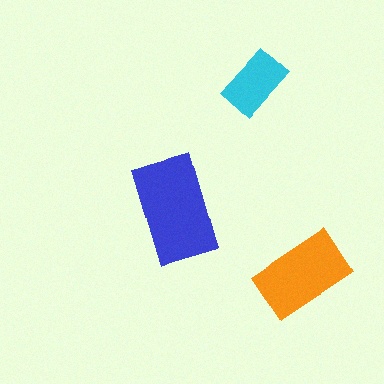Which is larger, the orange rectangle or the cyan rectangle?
The orange one.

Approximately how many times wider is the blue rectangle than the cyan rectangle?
About 1.5 times wider.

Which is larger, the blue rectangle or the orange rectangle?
The blue one.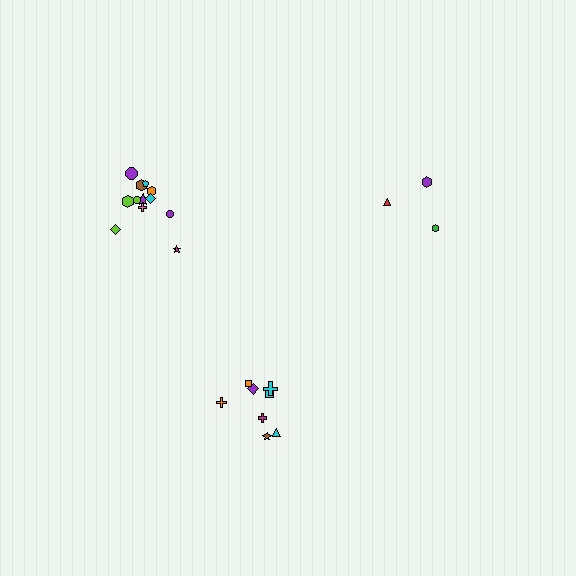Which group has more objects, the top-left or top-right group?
The top-left group.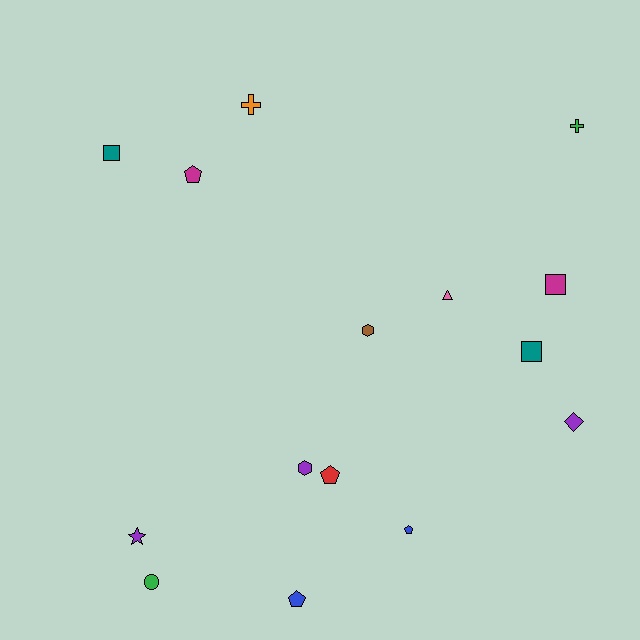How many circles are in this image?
There is 1 circle.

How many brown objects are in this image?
There is 1 brown object.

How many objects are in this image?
There are 15 objects.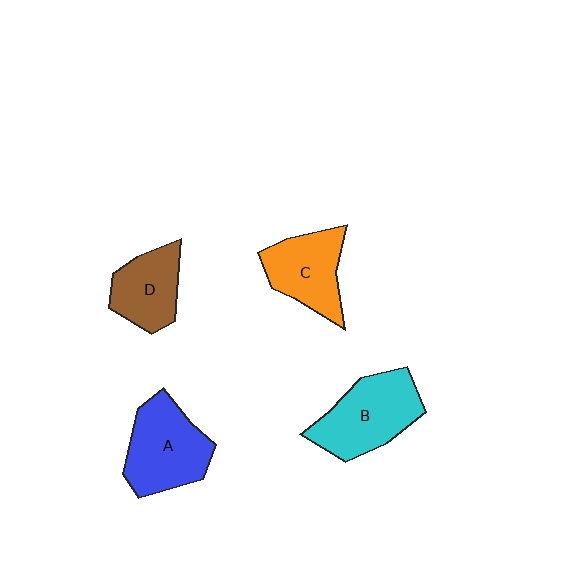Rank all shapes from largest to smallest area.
From largest to smallest: B (cyan), A (blue), C (orange), D (brown).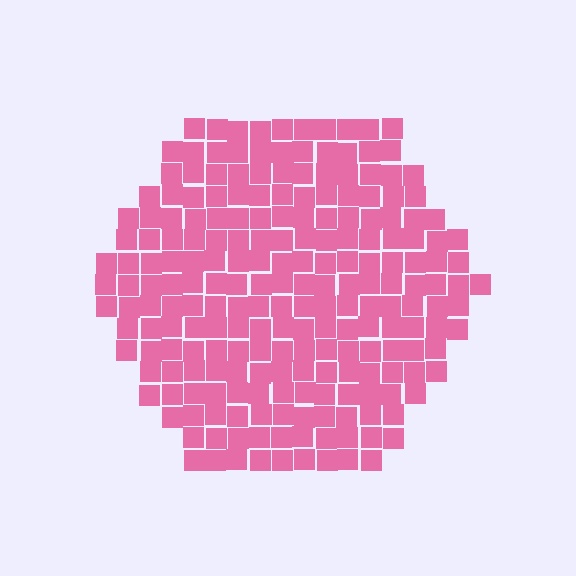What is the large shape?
The large shape is a hexagon.